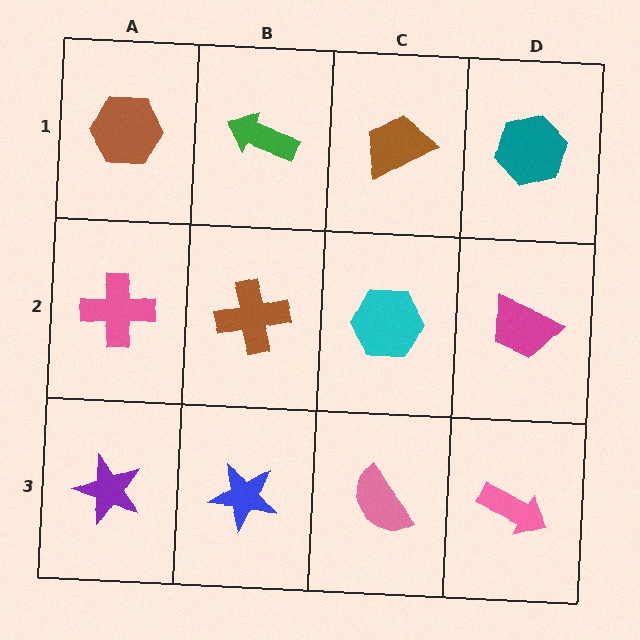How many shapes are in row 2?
4 shapes.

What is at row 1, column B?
A green arrow.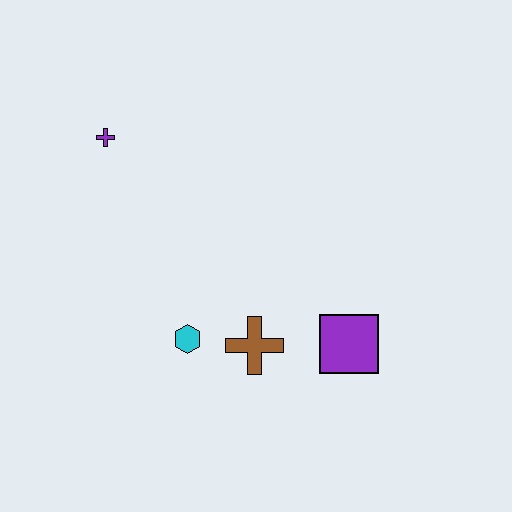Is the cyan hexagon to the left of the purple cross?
No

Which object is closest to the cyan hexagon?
The brown cross is closest to the cyan hexagon.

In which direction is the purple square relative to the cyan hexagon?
The purple square is to the right of the cyan hexagon.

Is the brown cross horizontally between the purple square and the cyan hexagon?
Yes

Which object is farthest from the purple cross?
The purple square is farthest from the purple cross.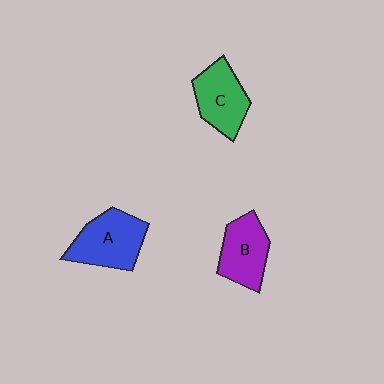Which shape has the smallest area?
Shape B (purple).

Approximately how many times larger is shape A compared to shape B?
Approximately 1.2 times.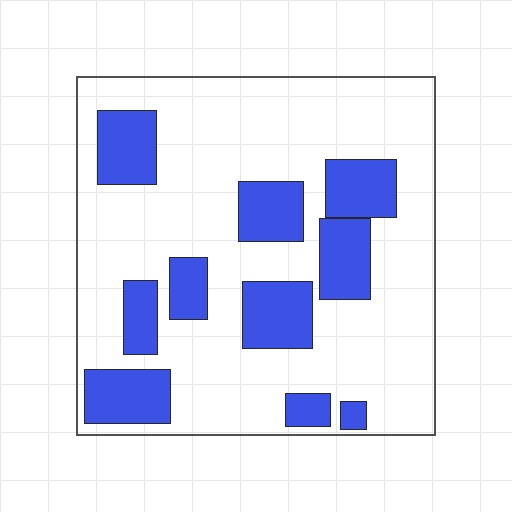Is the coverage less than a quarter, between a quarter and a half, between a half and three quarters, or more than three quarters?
Between a quarter and a half.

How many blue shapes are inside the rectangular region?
10.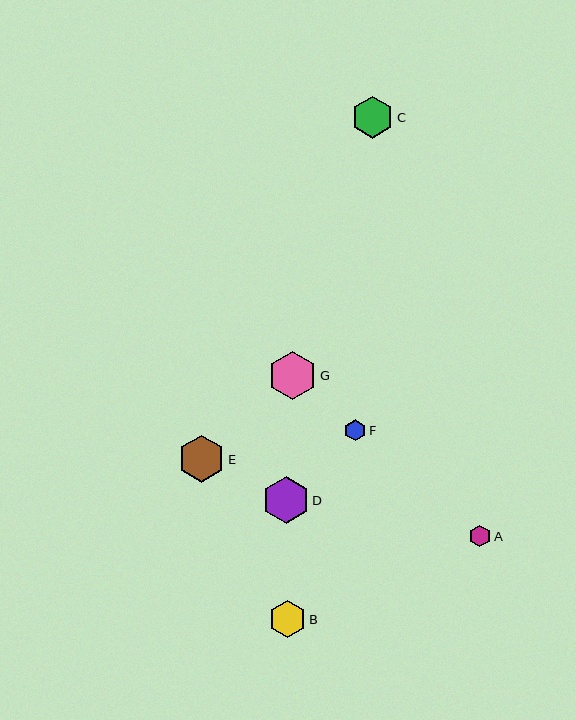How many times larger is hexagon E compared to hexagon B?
Hexagon E is approximately 1.3 times the size of hexagon B.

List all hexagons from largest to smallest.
From largest to smallest: G, E, D, C, B, A, F.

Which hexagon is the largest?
Hexagon G is the largest with a size of approximately 48 pixels.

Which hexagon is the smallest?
Hexagon F is the smallest with a size of approximately 21 pixels.